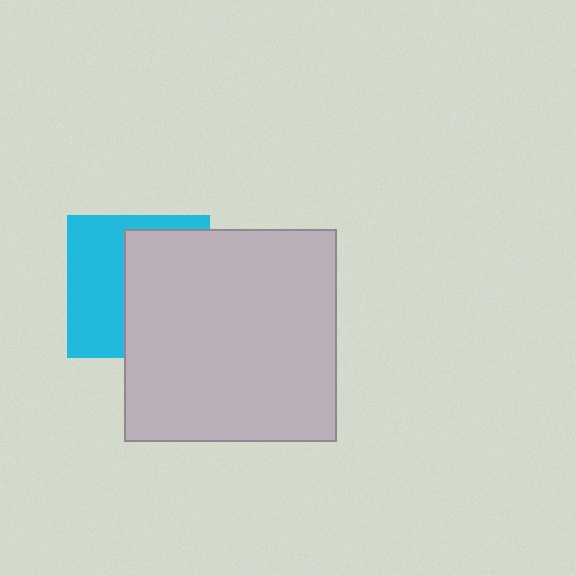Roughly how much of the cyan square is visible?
About half of it is visible (roughly 45%).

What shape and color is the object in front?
The object in front is a light gray square.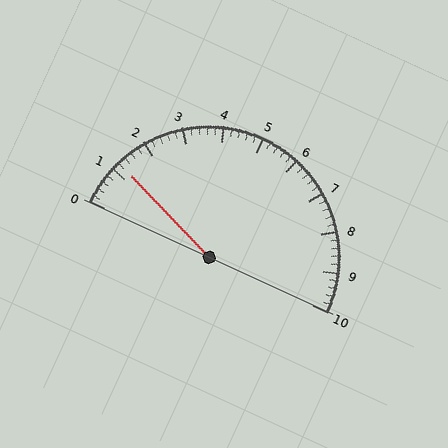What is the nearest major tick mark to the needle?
The nearest major tick mark is 1.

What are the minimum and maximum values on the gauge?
The gauge ranges from 0 to 10.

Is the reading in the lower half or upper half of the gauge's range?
The reading is in the lower half of the range (0 to 10).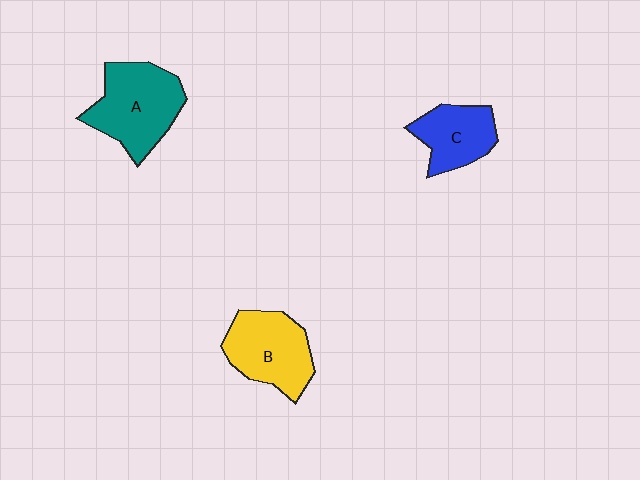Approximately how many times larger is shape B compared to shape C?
Approximately 1.3 times.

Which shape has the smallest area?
Shape C (blue).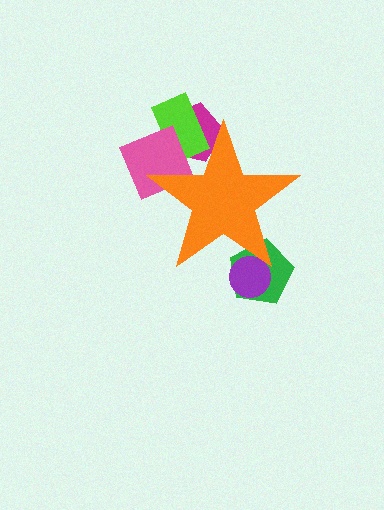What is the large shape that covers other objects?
An orange star.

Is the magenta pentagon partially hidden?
Yes, the magenta pentagon is partially hidden behind the orange star.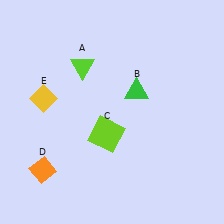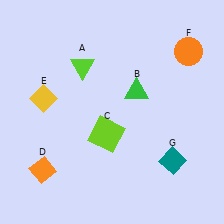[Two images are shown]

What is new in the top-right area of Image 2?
An orange circle (F) was added in the top-right area of Image 2.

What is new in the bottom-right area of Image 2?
A teal diamond (G) was added in the bottom-right area of Image 2.